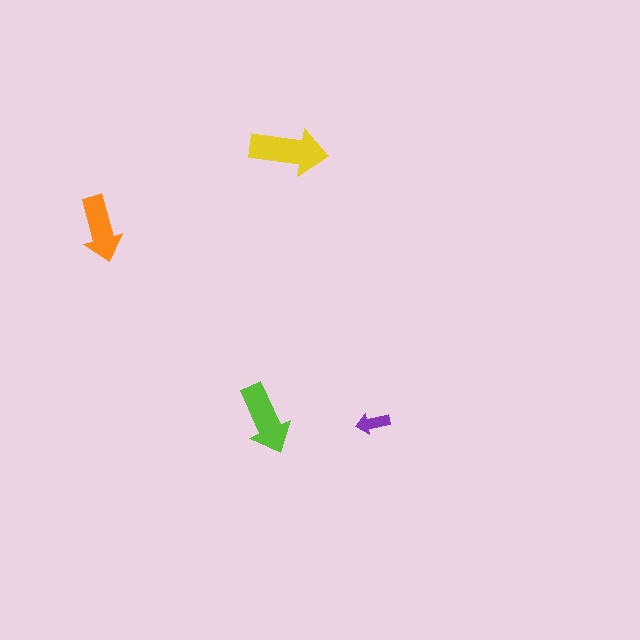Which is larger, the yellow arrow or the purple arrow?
The yellow one.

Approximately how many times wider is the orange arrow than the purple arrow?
About 2 times wider.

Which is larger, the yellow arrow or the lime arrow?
The yellow one.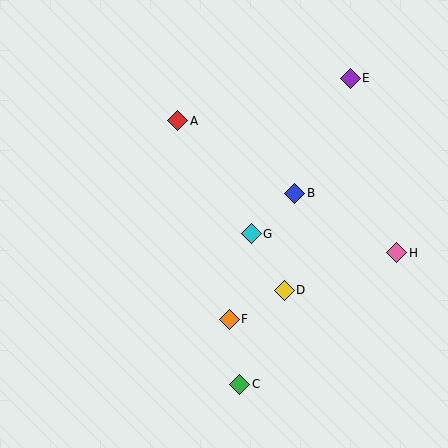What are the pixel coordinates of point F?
Point F is at (229, 320).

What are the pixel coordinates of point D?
Point D is at (284, 290).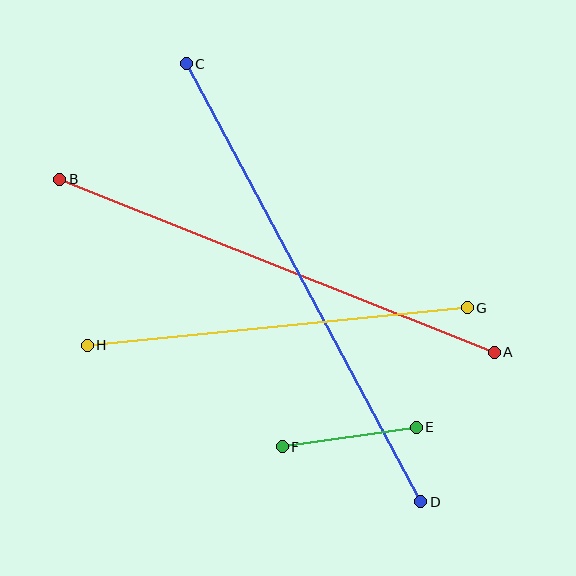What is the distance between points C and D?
The distance is approximately 497 pixels.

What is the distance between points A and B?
The distance is approximately 468 pixels.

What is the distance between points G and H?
The distance is approximately 382 pixels.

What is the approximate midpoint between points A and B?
The midpoint is at approximately (277, 266) pixels.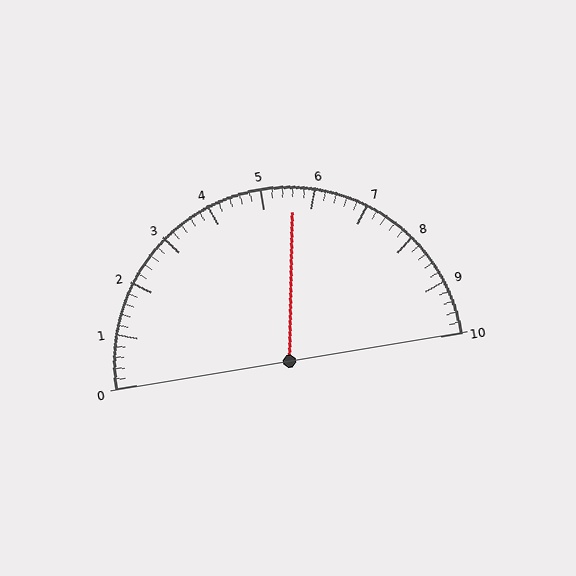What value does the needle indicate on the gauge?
The needle indicates approximately 5.6.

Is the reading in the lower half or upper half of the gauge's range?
The reading is in the upper half of the range (0 to 10).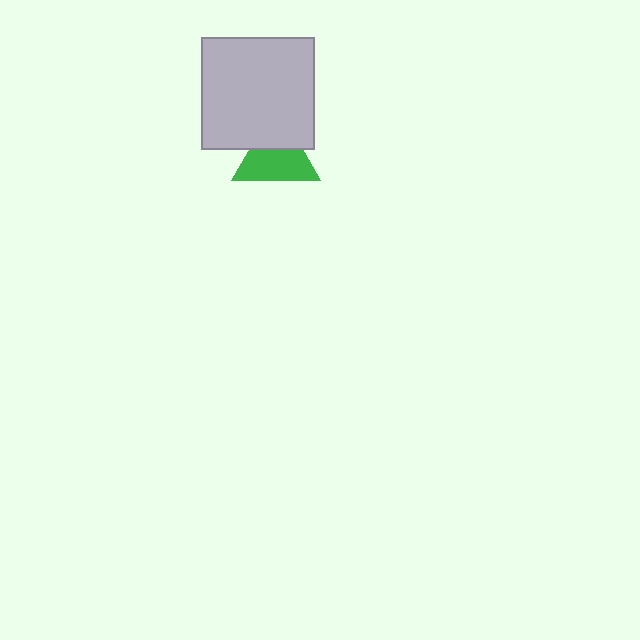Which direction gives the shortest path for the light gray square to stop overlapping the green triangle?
Moving up gives the shortest separation.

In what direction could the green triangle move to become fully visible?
The green triangle could move down. That would shift it out from behind the light gray square entirely.